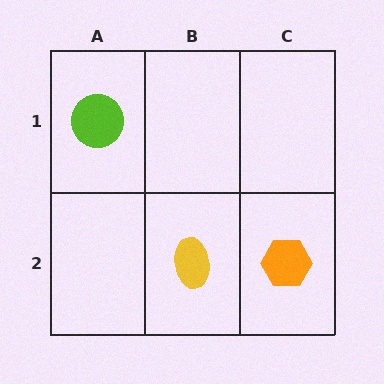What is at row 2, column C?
An orange hexagon.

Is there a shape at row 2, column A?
No, that cell is empty.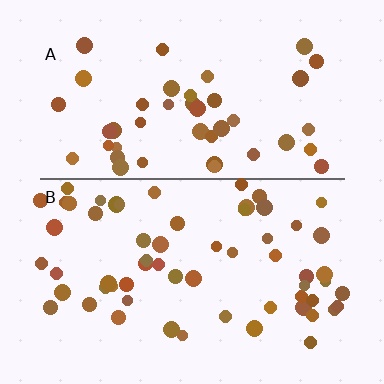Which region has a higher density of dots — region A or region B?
B (the bottom).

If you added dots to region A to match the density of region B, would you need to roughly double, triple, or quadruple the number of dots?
Approximately double.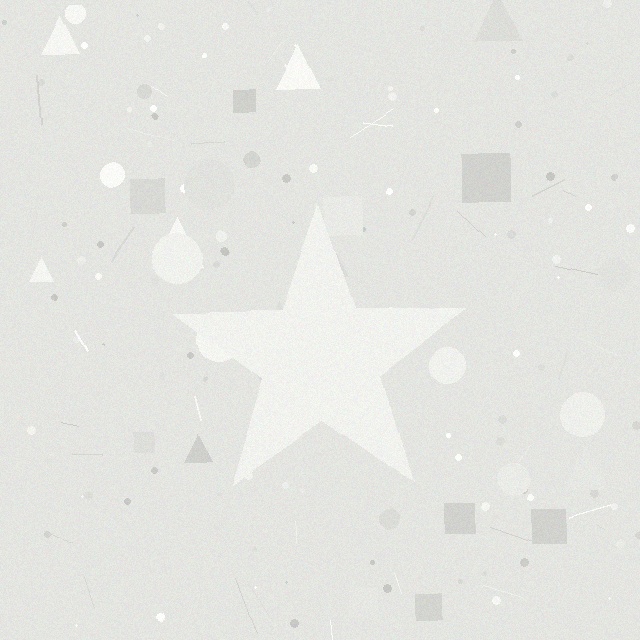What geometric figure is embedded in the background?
A star is embedded in the background.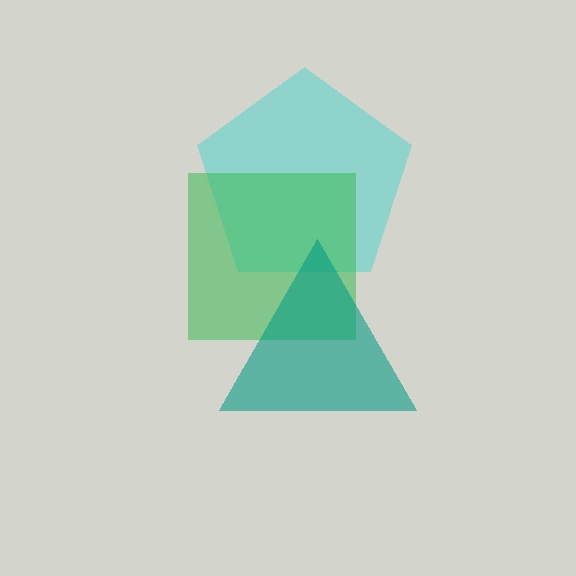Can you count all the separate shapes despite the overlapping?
Yes, there are 3 separate shapes.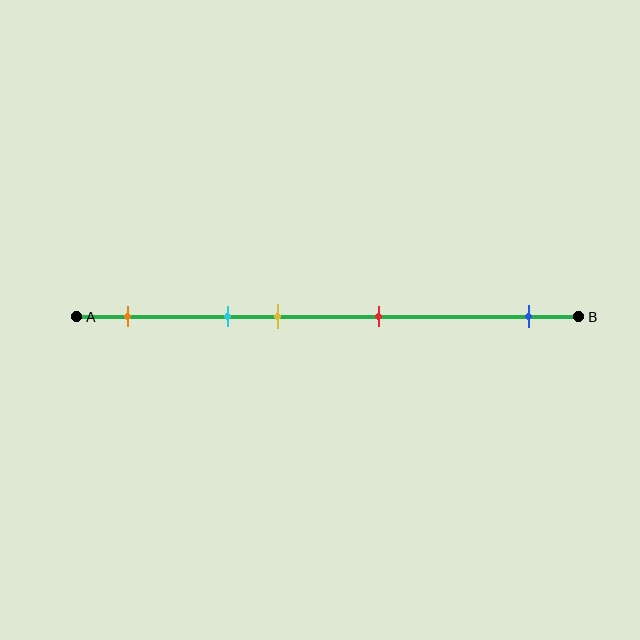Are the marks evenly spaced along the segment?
No, the marks are not evenly spaced.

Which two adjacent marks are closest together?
The cyan and yellow marks are the closest adjacent pair.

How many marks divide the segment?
There are 5 marks dividing the segment.